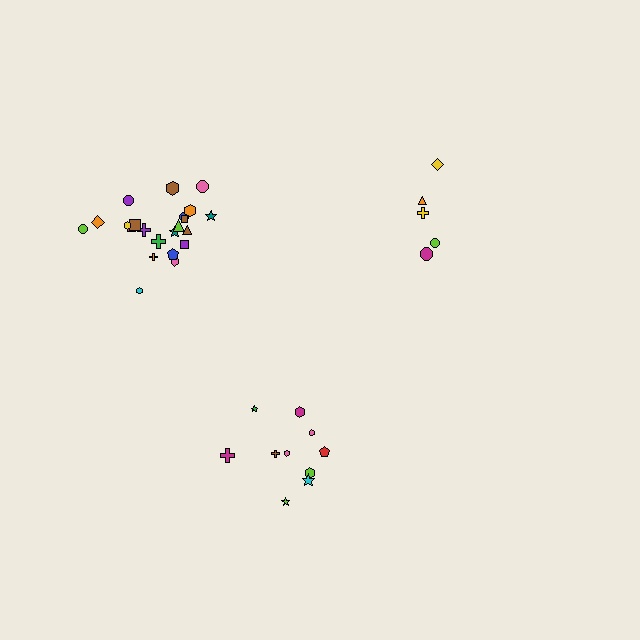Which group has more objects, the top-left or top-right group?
The top-left group.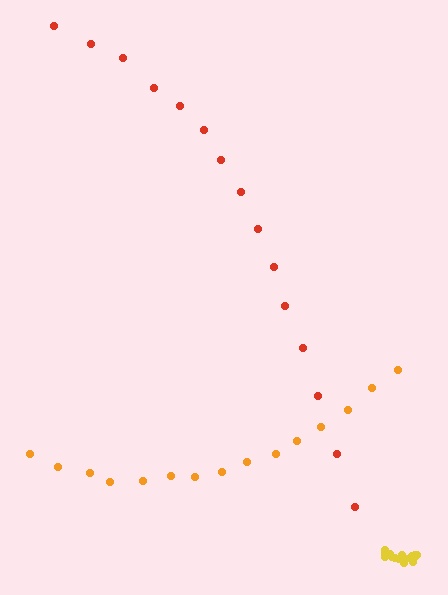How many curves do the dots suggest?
There are 3 distinct paths.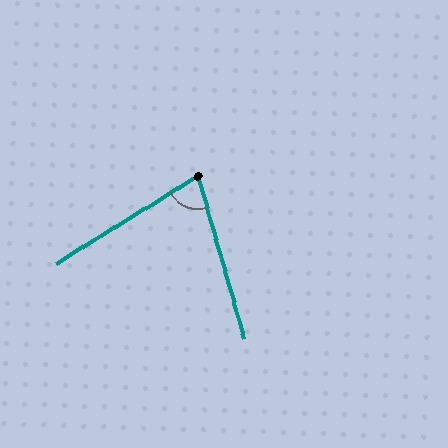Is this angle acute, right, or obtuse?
It is acute.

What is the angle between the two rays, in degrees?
Approximately 74 degrees.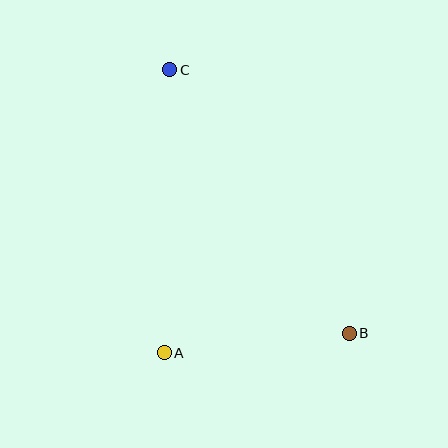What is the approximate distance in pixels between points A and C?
The distance between A and C is approximately 283 pixels.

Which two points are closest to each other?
Points A and B are closest to each other.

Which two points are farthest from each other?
Points B and C are farthest from each other.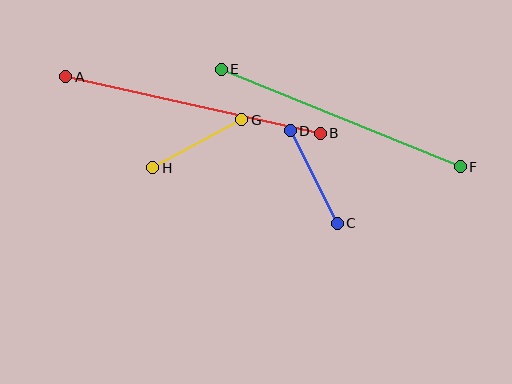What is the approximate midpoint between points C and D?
The midpoint is at approximately (314, 177) pixels.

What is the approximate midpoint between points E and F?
The midpoint is at approximately (341, 118) pixels.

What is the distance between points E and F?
The distance is approximately 258 pixels.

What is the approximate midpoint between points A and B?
The midpoint is at approximately (193, 105) pixels.